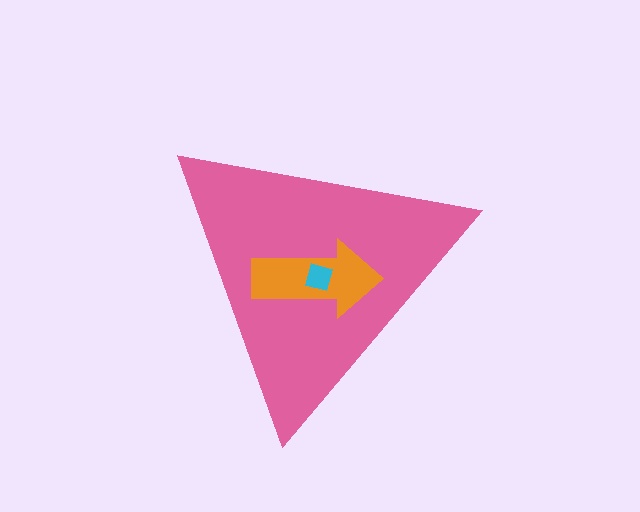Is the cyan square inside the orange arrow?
Yes.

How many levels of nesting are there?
3.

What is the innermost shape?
The cyan square.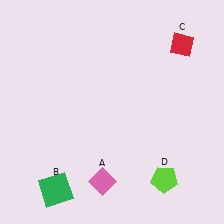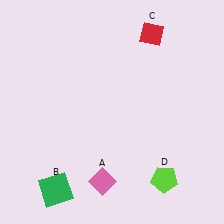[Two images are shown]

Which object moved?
The red diamond (C) moved left.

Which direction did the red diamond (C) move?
The red diamond (C) moved left.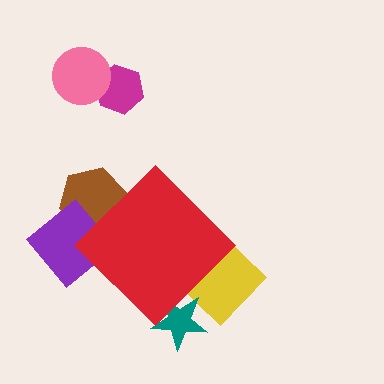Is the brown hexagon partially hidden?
Yes, the brown hexagon is partially hidden behind the red diamond.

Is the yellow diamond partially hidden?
Yes, the yellow diamond is partially hidden behind the red diamond.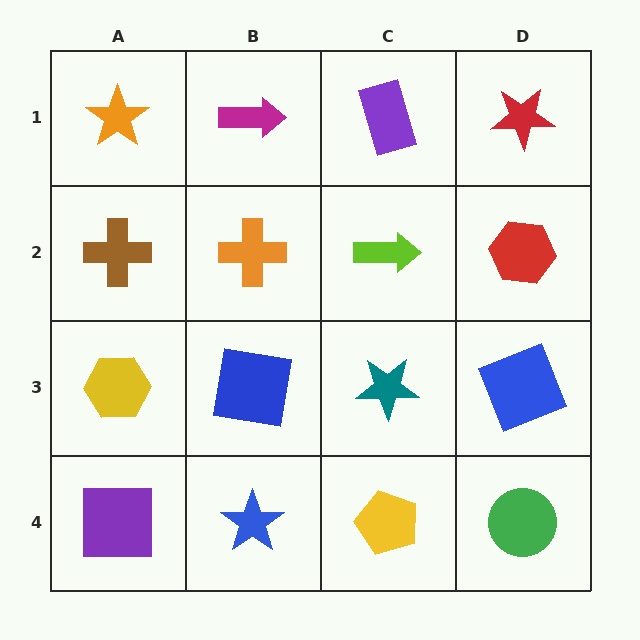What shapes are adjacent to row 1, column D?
A red hexagon (row 2, column D), a purple rectangle (row 1, column C).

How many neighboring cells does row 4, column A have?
2.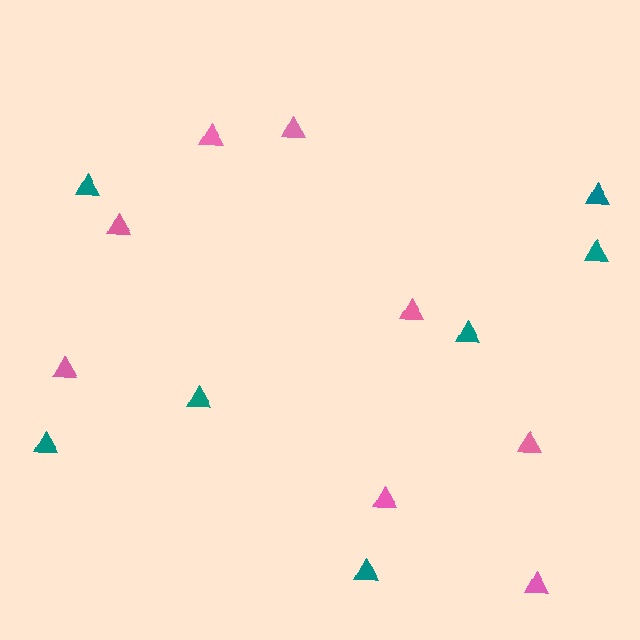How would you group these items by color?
There are 2 groups: one group of pink triangles (8) and one group of teal triangles (7).